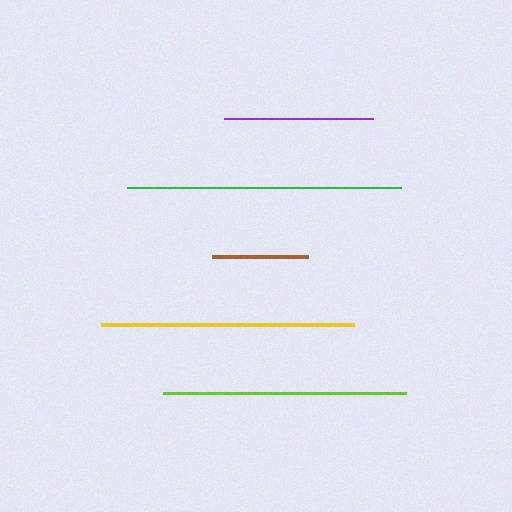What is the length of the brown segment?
The brown segment is approximately 96 pixels long.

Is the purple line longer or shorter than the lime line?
The lime line is longer than the purple line.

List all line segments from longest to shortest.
From longest to shortest: green, yellow, lime, purple, brown.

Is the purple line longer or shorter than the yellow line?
The yellow line is longer than the purple line.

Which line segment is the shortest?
The brown line is the shortest at approximately 96 pixels.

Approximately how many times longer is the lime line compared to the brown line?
The lime line is approximately 2.5 times the length of the brown line.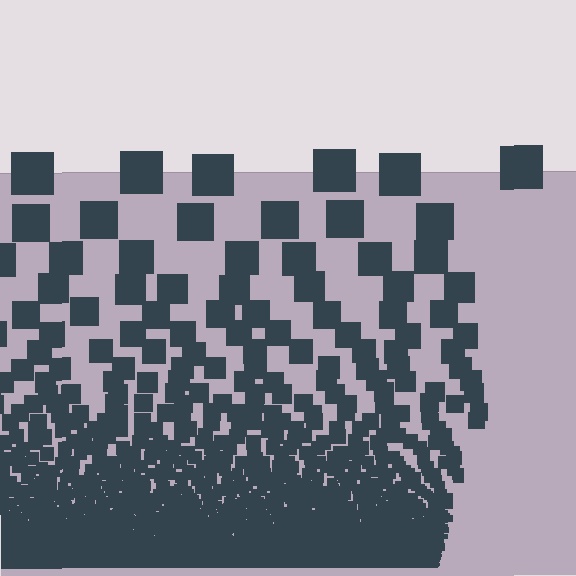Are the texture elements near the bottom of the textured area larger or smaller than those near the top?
Smaller. The gradient is inverted — elements near the bottom are smaller and denser.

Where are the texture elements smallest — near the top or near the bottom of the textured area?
Near the bottom.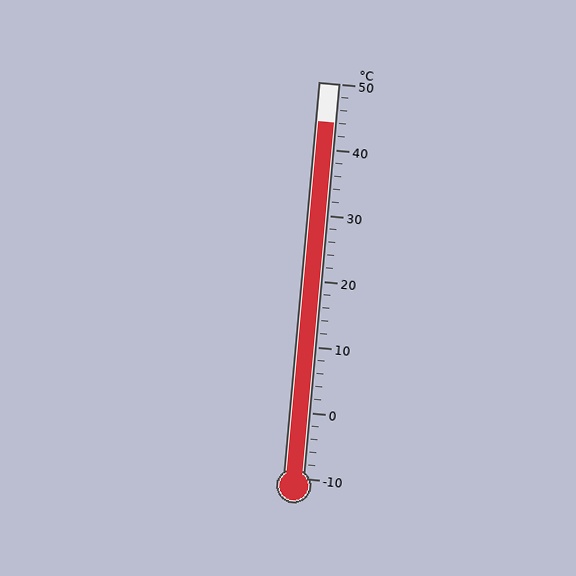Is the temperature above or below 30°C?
The temperature is above 30°C.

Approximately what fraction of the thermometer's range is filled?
The thermometer is filled to approximately 90% of its range.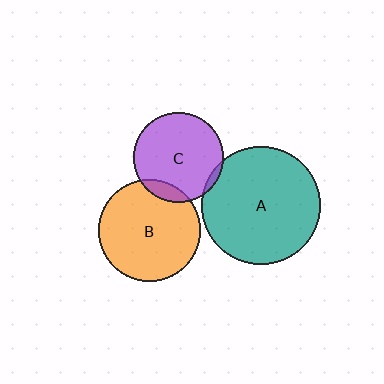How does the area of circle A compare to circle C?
Approximately 1.7 times.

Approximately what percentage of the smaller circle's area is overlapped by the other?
Approximately 5%.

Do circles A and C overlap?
Yes.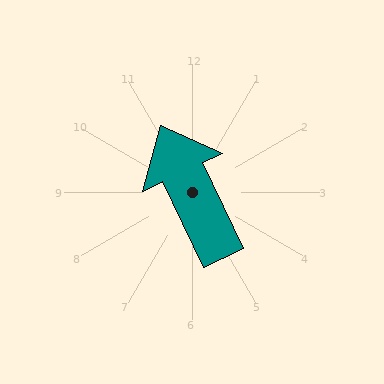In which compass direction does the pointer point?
Northwest.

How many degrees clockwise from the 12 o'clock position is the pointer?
Approximately 335 degrees.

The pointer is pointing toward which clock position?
Roughly 11 o'clock.